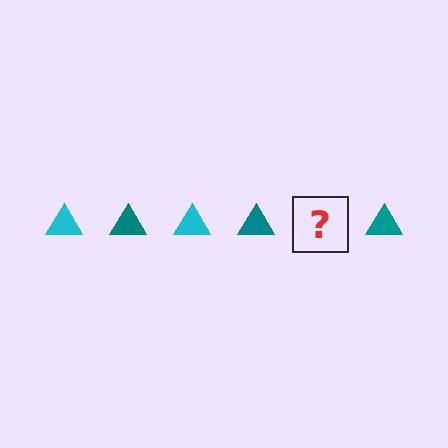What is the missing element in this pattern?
The missing element is a cyan triangle.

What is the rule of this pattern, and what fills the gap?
The rule is that the pattern cycles through cyan, teal triangles. The gap should be filled with a cyan triangle.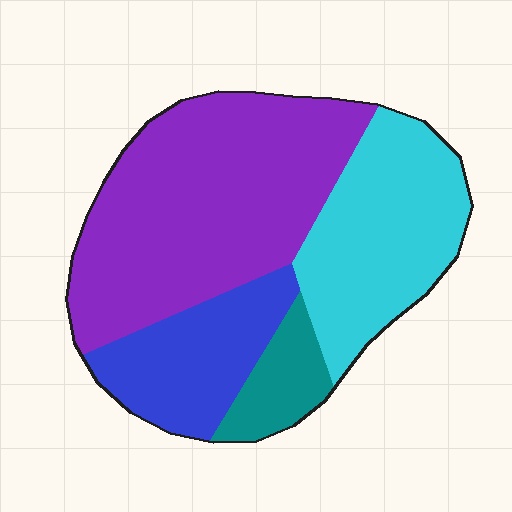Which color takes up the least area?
Teal, at roughly 10%.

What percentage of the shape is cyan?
Cyan covers 27% of the shape.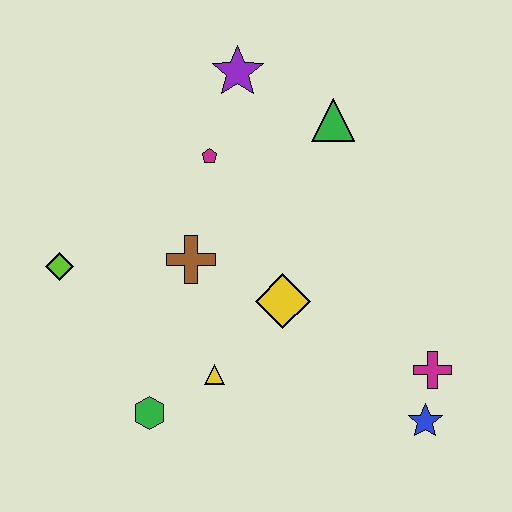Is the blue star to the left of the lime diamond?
No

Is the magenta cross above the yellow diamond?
No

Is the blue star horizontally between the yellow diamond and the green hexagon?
No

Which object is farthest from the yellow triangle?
The purple star is farthest from the yellow triangle.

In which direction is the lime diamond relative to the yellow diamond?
The lime diamond is to the left of the yellow diamond.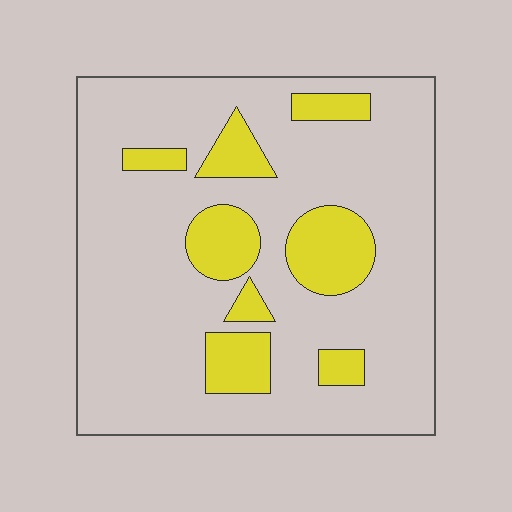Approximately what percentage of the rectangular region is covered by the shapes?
Approximately 20%.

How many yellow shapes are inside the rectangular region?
8.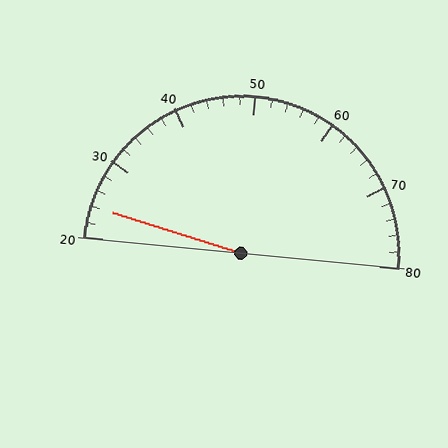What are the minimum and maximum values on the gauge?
The gauge ranges from 20 to 80.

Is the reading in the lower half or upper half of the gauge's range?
The reading is in the lower half of the range (20 to 80).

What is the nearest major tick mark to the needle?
The nearest major tick mark is 20.